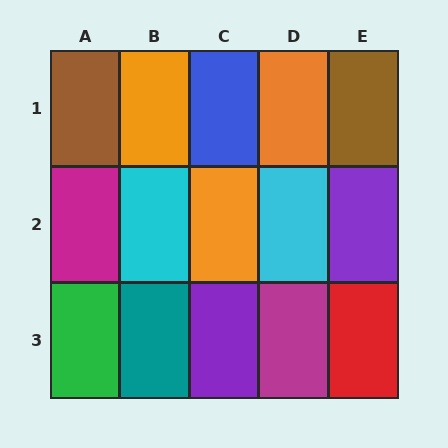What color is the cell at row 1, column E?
Brown.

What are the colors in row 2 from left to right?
Magenta, cyan, orange, cyan, purple.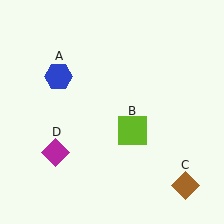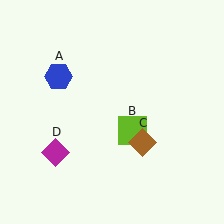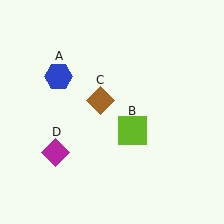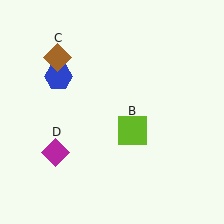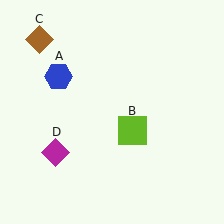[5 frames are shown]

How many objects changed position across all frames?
1 object changed position: brown diamond (object C).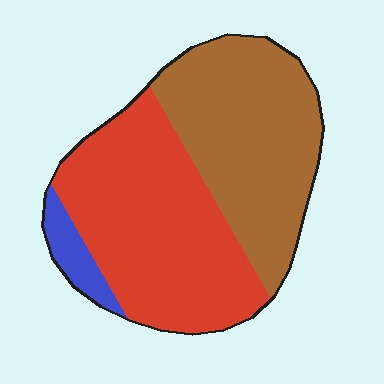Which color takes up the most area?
Red, at roughly 50%.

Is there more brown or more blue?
Brown.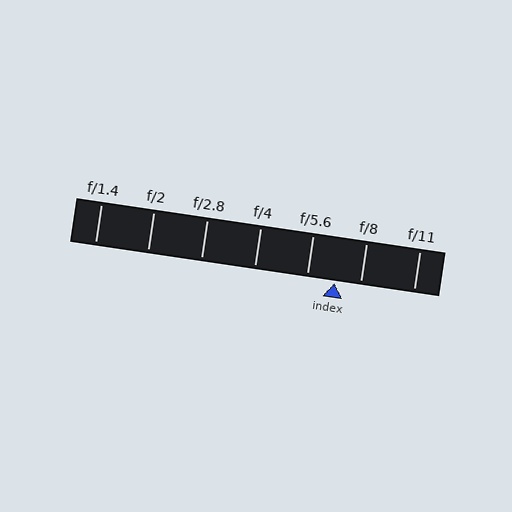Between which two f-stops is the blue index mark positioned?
The index mark is between f/5.6 and f/8.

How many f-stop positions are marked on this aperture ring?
There are 7 f-stop positions marked.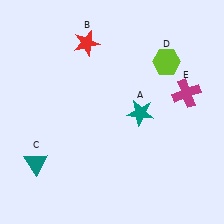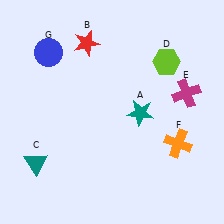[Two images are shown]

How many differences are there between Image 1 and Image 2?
There are 2 differences between the two images.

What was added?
An orange cross (F), a blue circle (G) were added in Image 2.